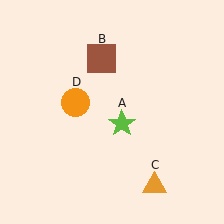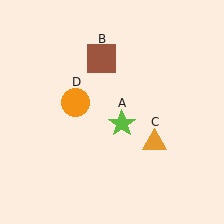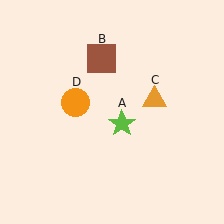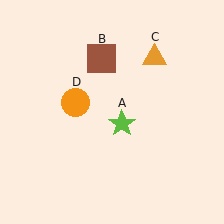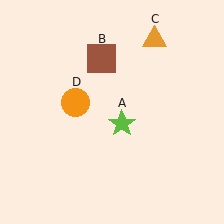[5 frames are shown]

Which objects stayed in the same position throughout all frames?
Lime star (object A) and brown square (object B) and orange circle (object D) remained stationary.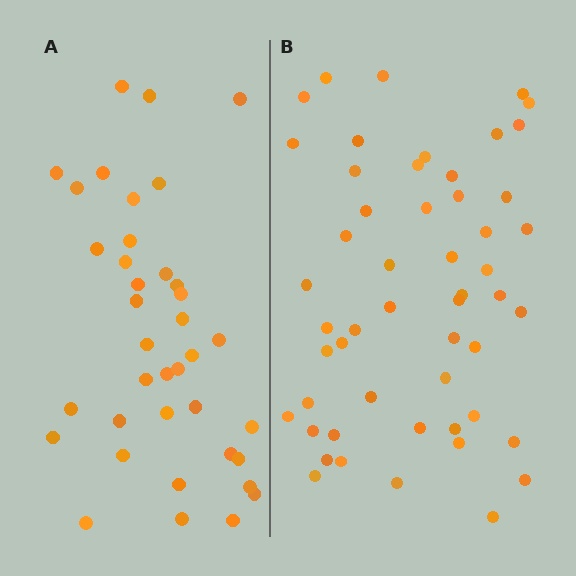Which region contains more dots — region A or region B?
Region B (the right region) has more dots.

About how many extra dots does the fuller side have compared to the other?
Region B has approximately 15 more dots than region A.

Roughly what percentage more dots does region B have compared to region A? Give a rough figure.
About 35% more.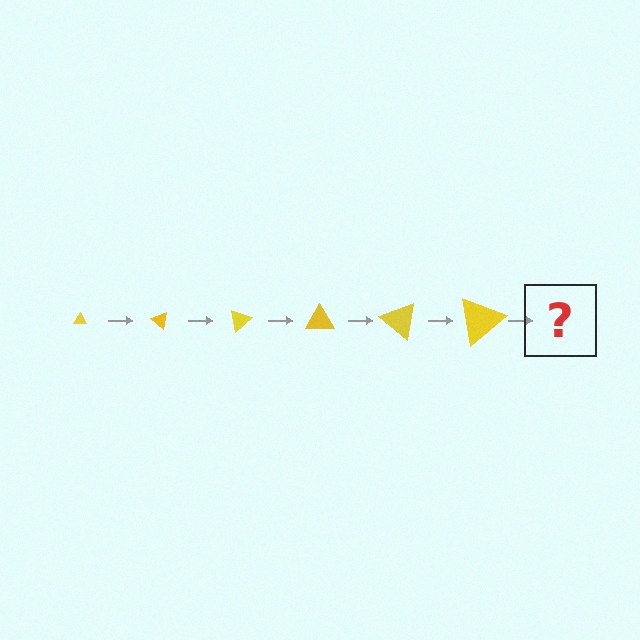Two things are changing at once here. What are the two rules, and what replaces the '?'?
The two rules are that the triangle grows larger each step and it rotates 40 degrees each step. The '?' should be a triangle, larger than the previous one and rotated 240 degrees from the start.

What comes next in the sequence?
The next element should be a triangle, larger than the previous one and rotated 240 degrees from the start.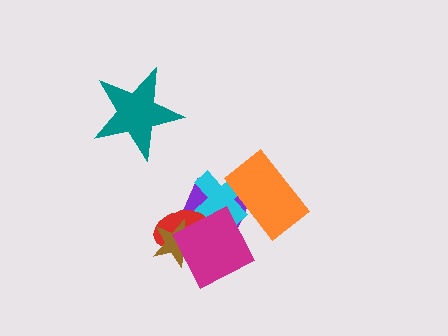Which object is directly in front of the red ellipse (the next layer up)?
The brown star is directly in front of the red ellipse.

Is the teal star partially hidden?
No, no other shape covers it.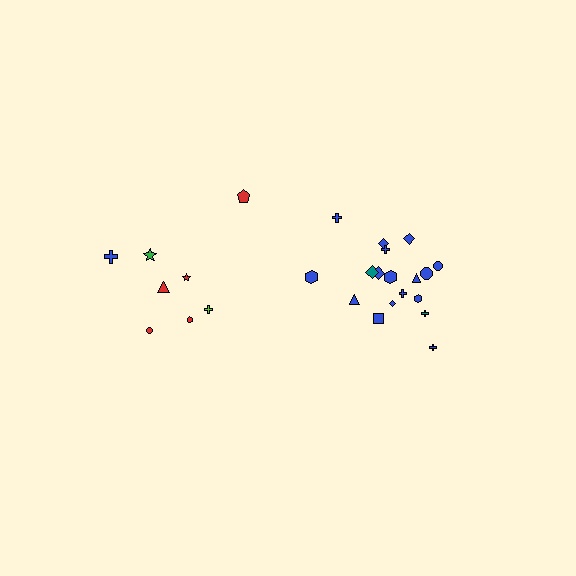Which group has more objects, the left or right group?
The right group.